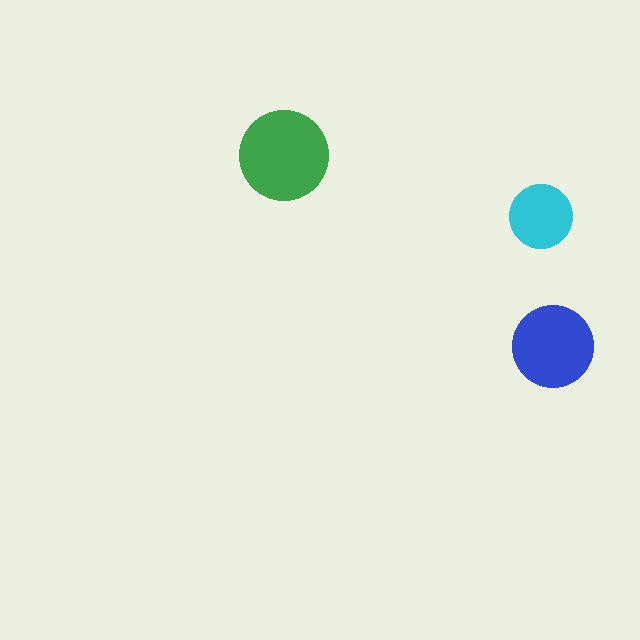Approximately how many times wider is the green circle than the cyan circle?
About 1.5 times wider.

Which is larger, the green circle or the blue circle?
The green one.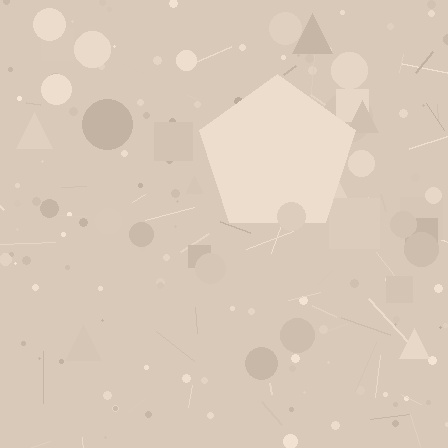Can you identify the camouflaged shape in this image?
The camouflaged shape is a pentagon.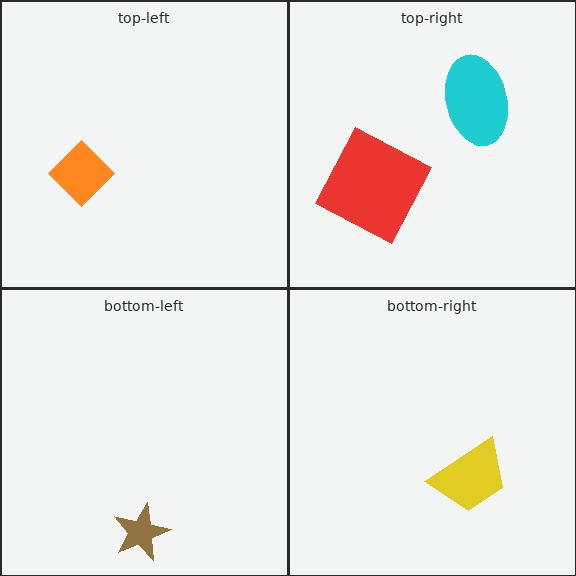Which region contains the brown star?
The bottom-left region.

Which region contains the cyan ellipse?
The top-right region.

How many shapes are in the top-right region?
2.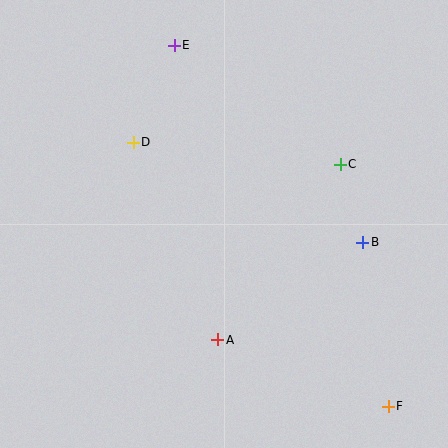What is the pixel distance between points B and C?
The distance between B and C is 81 pixels.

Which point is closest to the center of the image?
Point A at (218, 340) is closest to the center.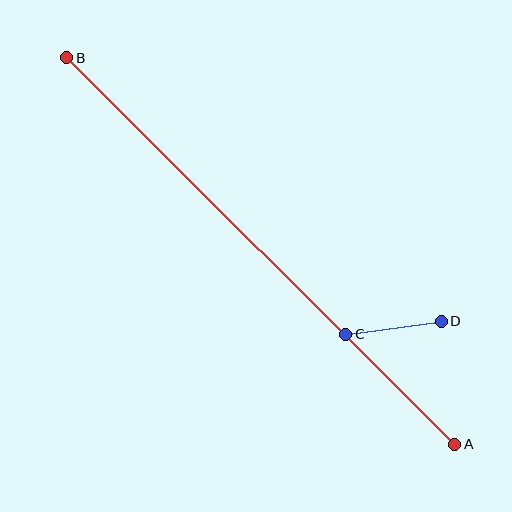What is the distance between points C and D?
The distance is approximately 96 pixels.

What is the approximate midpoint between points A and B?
The midpoint is at approximately (261, 251) pixels.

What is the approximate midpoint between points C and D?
The midpoint is at approximately (393, 328) pixels.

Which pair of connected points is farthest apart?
Points A and B are farthest apart.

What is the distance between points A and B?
The distance is approximately 547 pixels.